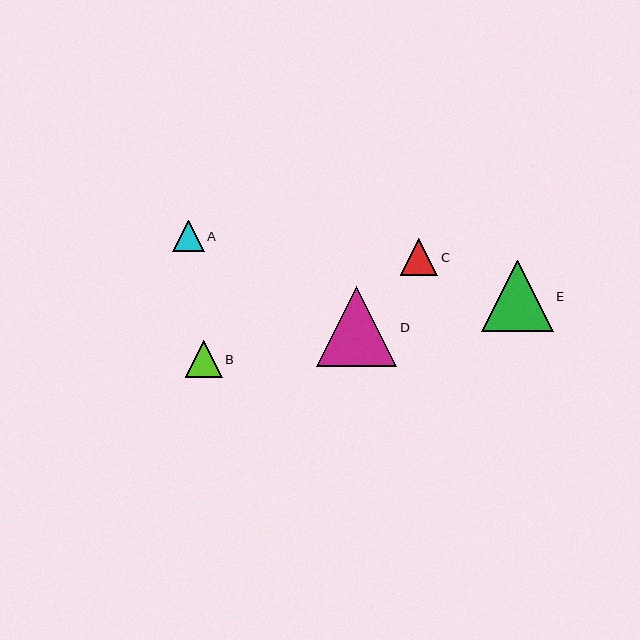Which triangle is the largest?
Triangle D is the largest with a size of approximately 80 pixels.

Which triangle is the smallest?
Triangle A is the smallest with a size of approximately 32 pixels.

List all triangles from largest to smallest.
From largest to smallest: D, E, C, B, A.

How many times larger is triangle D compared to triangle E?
Triangle D is approximately 1.1 times the size of triangle E.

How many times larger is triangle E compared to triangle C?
Triangle E is approximately 1.9 times the size of triangle C.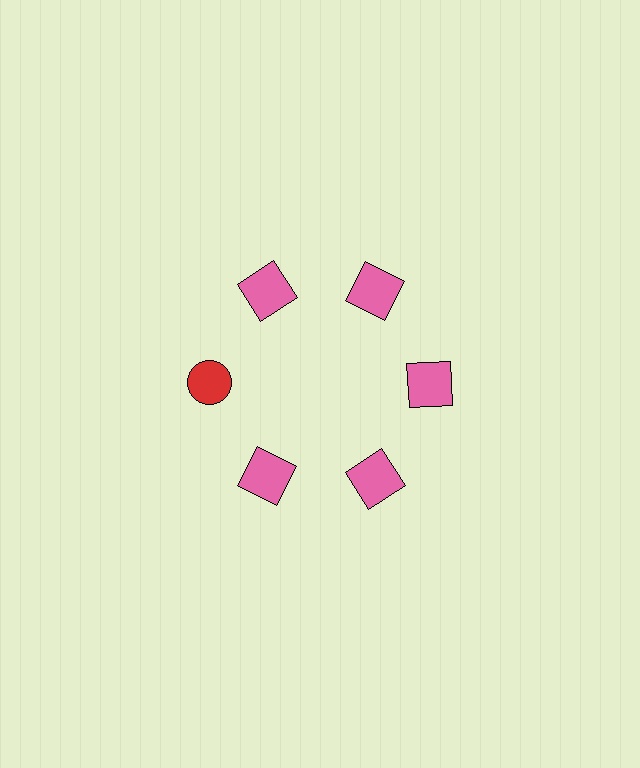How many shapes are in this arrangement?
There are 6 shapes arranged in a ring pattern.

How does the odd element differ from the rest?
It differs in both color (red instead of pink) and shape (circle instead of square).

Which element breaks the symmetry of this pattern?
The red circle at roughly the 9 o'clock position breaks the symmetry. All other shapes are pink squares.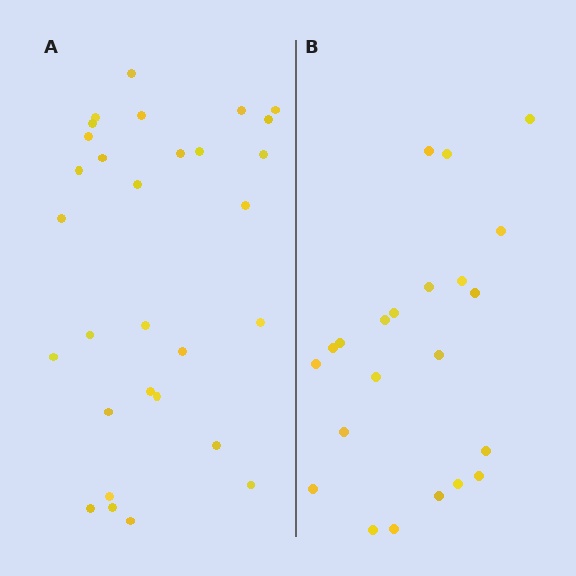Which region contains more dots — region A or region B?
Region A (the left region) has more dots.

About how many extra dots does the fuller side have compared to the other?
Region A has roughly 8 or so more dots than region B.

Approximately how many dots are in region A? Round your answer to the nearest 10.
About 30 dots.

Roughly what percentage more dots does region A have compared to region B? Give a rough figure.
About 35% more.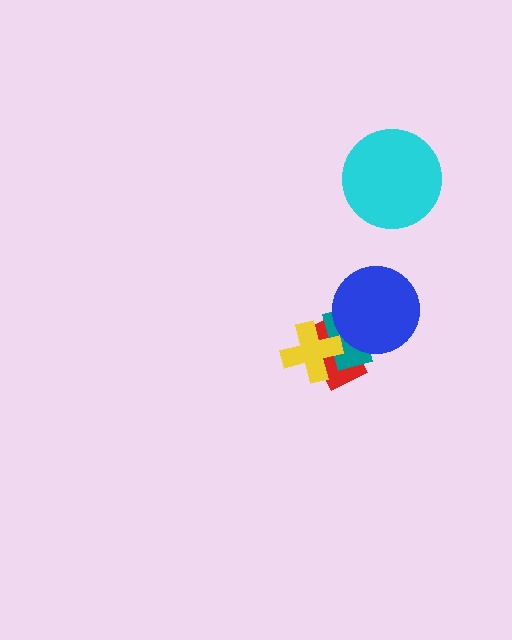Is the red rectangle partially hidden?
Yes, it is partially covered by another shape.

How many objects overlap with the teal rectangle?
3 objects overlap with the teal rectangle.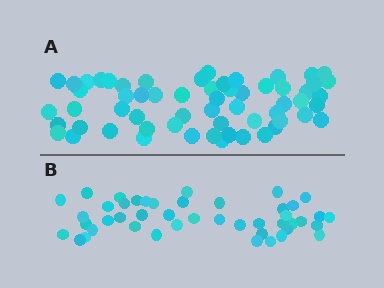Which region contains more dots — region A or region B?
Region A (the top region) has more dots.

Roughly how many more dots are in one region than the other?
Region A has approximately 15 more dots than region B.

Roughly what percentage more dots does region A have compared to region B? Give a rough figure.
About 35% more.